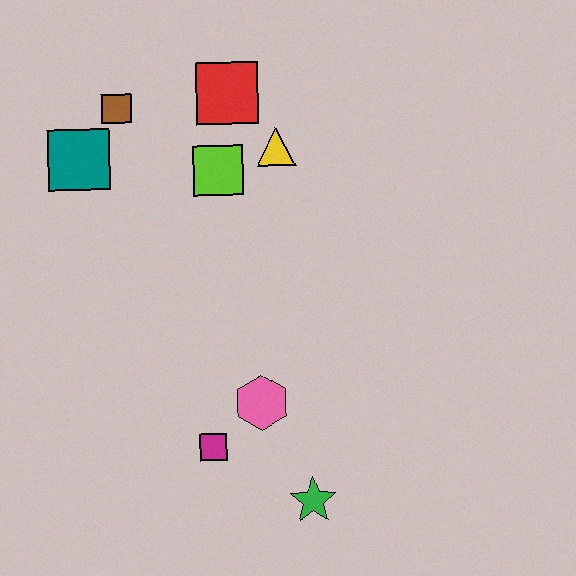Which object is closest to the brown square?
The teal square is closest to the brown square.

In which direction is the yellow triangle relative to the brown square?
The yellow triangle is to the right of the brown square.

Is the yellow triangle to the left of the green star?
Yes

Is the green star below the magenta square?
Yes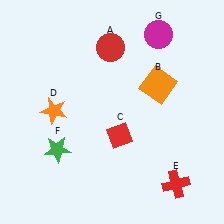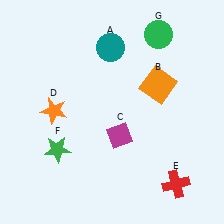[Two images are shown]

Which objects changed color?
A changed from red to teal. C changed from red to magenta. G changed from magenta to green.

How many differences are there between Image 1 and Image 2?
There are 3 differences between the two images.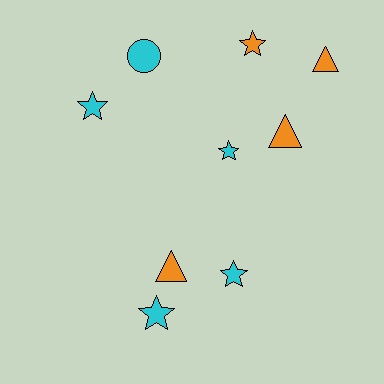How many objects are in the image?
There are 9 objects.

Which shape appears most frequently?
Star, with 5 objects.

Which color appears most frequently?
Cyan, with 5 objects.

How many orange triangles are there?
There are 3 orange triangles.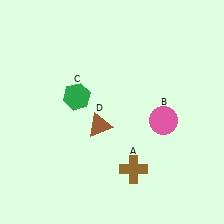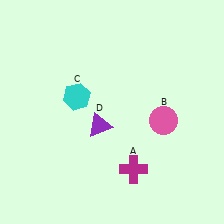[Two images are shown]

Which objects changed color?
A changed from brown to magenta. C changed from green to cyan. D changed from brown to purple.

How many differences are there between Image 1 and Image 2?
There are 3 differences between the two images.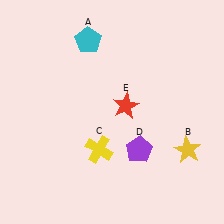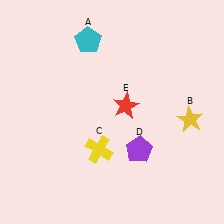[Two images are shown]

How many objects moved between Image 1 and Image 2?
1 object moved between the two images.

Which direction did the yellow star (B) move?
The yellow star (B) moved up.